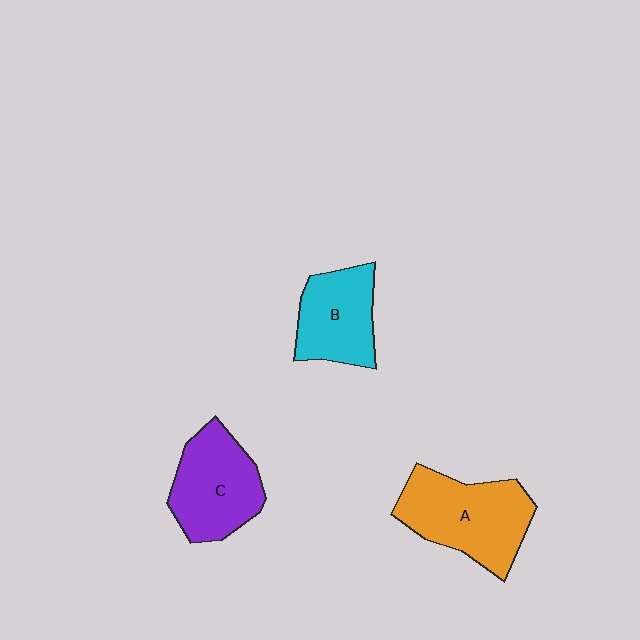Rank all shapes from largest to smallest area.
From largest to smallest: A (orange), C (purple), B (cyan).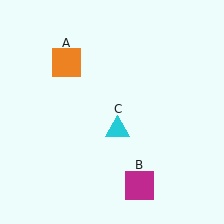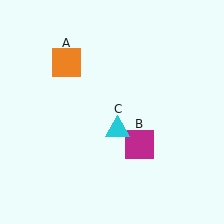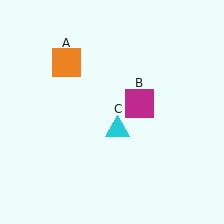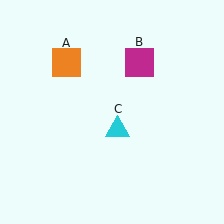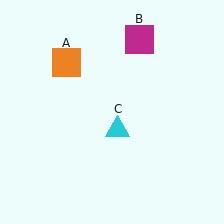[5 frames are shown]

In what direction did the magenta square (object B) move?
The magenta square (object B) moved up.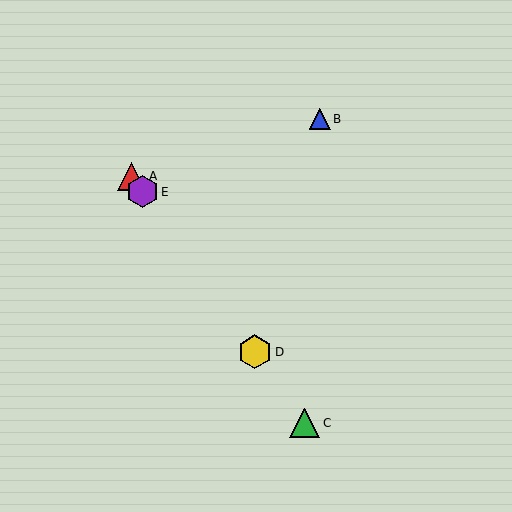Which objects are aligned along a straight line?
Objects A, C, D, E are aligned along a straight line.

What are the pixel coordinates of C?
Object C is at (305, 423).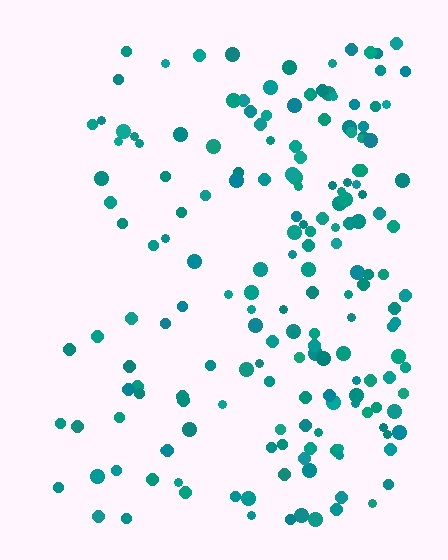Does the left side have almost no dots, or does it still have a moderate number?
Still a moderate number, just noticeably fewer than the right.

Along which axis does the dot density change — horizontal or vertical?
Horizontal.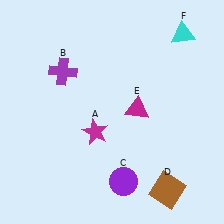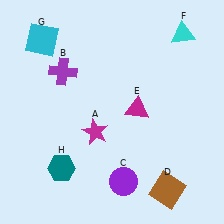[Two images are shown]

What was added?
A cyan square (G), a teal hexagon (H) were added in Image 2.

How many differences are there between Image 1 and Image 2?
There are 2 differences between the two images.